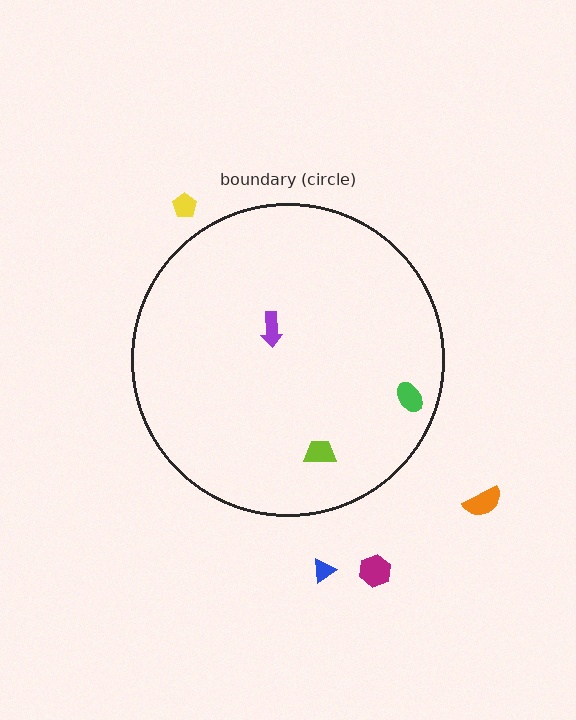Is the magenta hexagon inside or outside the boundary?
Outside.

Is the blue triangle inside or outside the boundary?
Outside.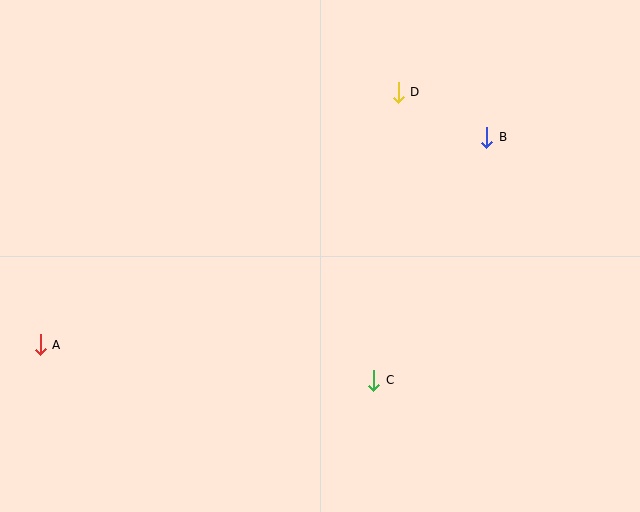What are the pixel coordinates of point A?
Point A is at (40, 345).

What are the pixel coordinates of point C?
Point C is at (374, 380).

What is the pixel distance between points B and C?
The distance between B and C is 268 pixels.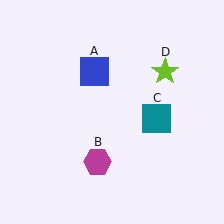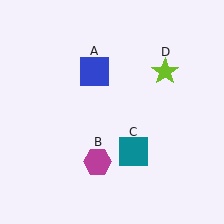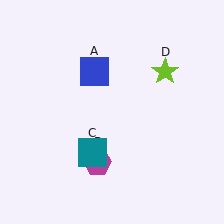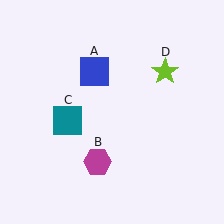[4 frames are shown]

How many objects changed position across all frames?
1 object changed position: teal square (object C).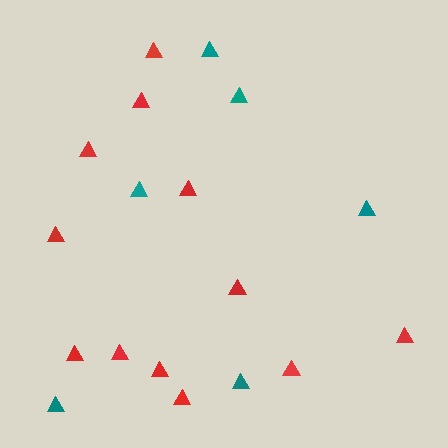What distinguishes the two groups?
There are 2 groups: one group of teal triangles (6) and one group of red triangles (12).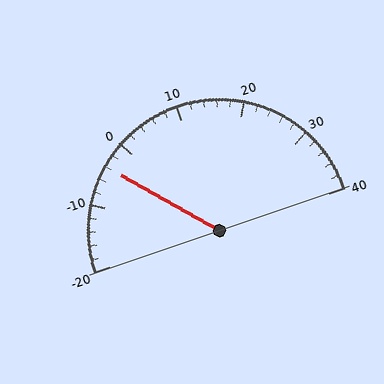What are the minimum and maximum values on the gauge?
The gauge ranges from -20 to 40.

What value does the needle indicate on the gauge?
The needle indicates approximately -4.